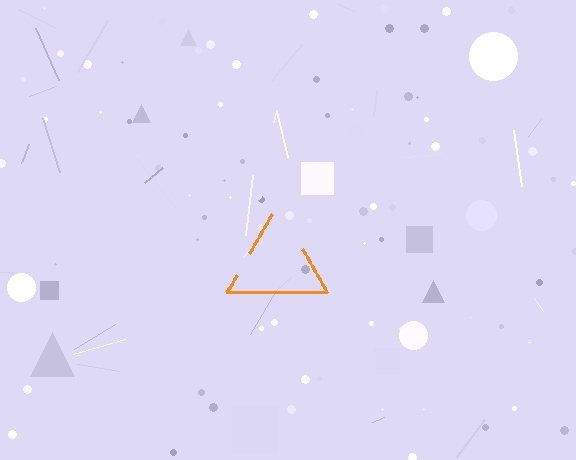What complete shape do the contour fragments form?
The contour fragments form a triangle.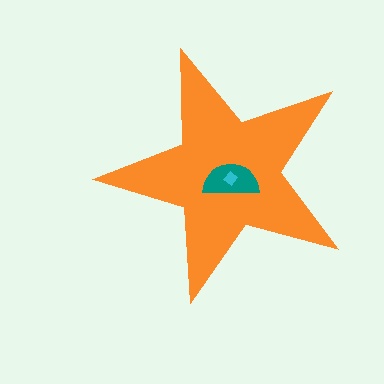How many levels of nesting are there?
3.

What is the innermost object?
The cyan diamond.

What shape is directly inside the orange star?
The teal semicircle.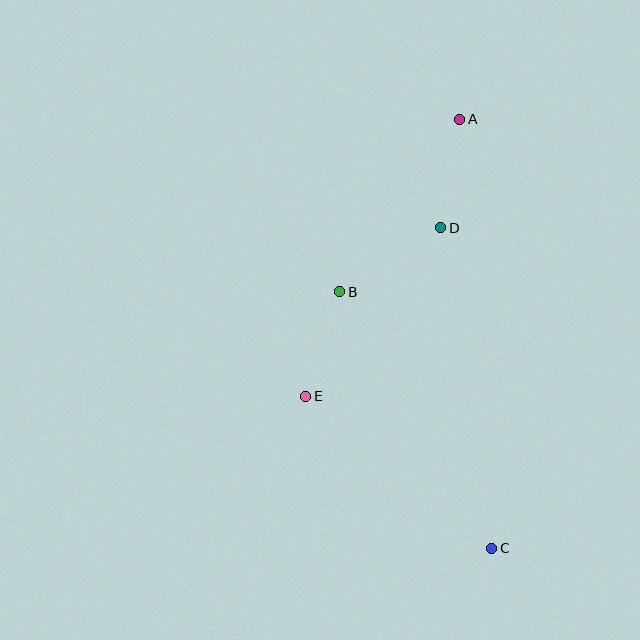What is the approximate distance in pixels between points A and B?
The distance between A and B is approximately 210 pixels.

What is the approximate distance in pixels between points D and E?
The distance between D and E is approximately 216 pixels.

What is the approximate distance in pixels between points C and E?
The distance between C and E is approximately 240 pixels.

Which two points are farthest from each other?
Points A and C are farthest from each other.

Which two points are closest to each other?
Points B and E are closest to each other.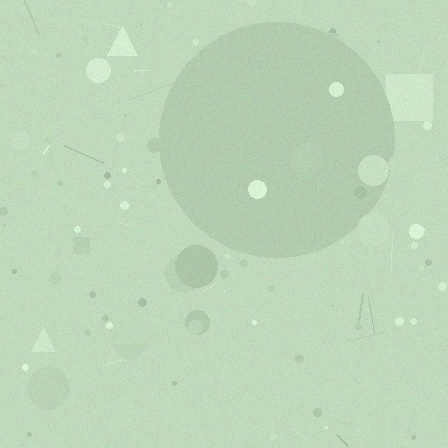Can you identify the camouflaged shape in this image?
The camouflaged shape is a circle.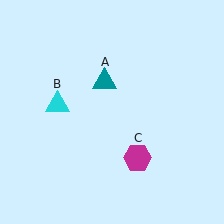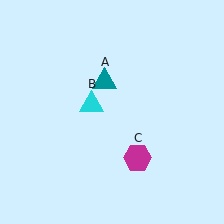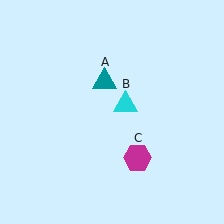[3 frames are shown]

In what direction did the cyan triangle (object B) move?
The cyan triangle (object B) moved right.